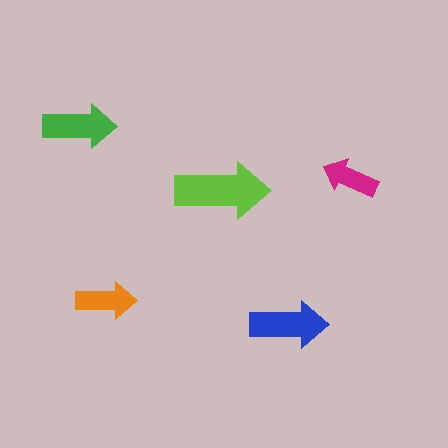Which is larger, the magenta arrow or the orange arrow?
The orange one.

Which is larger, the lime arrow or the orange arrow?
The lime one.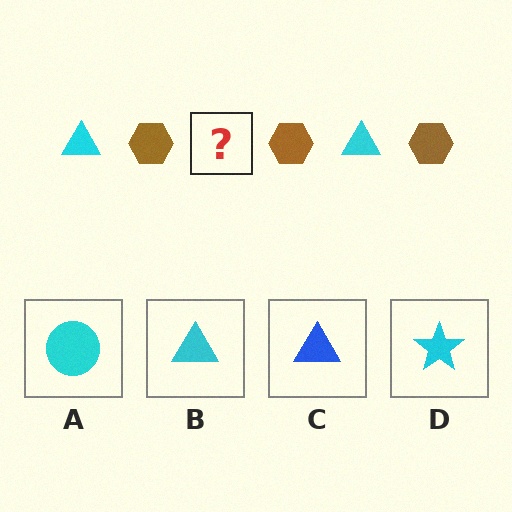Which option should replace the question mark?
Option B.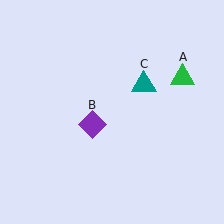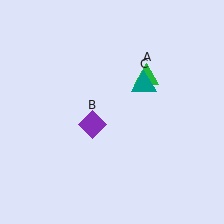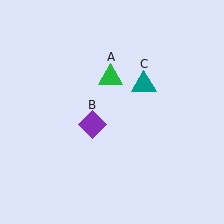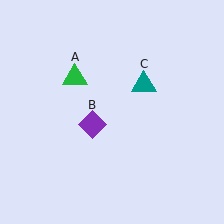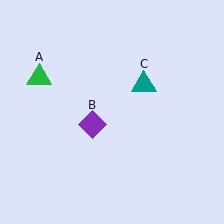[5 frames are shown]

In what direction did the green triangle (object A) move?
The green triangle (object A) moved left.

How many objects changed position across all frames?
1 object changed position: green triangle (object A).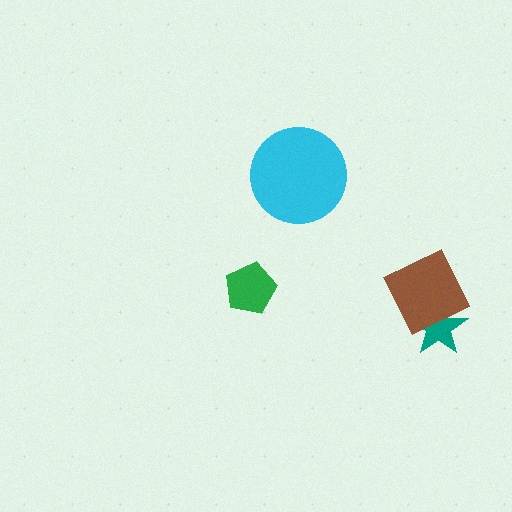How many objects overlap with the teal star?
1 object overlaps with the teal star.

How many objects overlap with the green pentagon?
0 objects overlap with the green pentagon.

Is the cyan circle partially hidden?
No, no other shape covers it.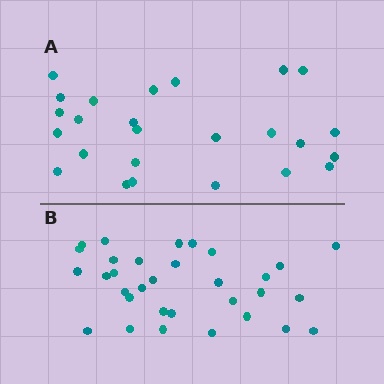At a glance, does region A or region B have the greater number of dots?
Region B (the bottom region) has more dots.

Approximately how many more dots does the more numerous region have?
Region B has roughly 8 or so more dots than region A.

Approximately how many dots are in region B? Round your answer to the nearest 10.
About 30 dots. (The exact count is 32, which rounds to 30.)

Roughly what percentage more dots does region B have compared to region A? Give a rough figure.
About 30% more.